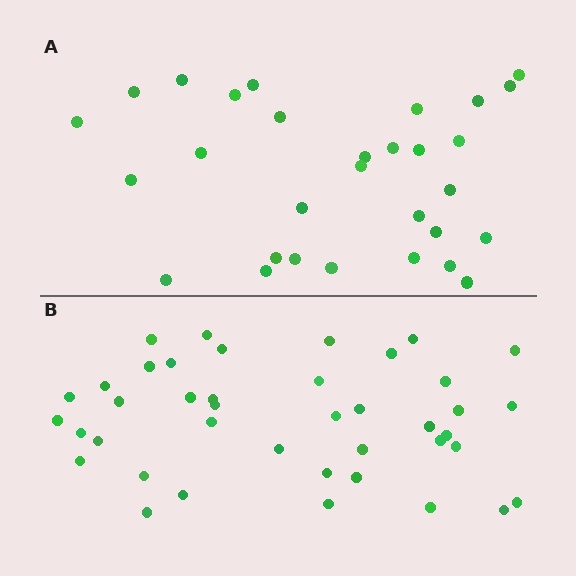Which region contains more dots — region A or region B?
Region B (the bottom region) has more dots.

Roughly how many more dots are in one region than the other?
Region B has roughly 12 or so more dots than region A.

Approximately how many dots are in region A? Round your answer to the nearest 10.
About 30 dots.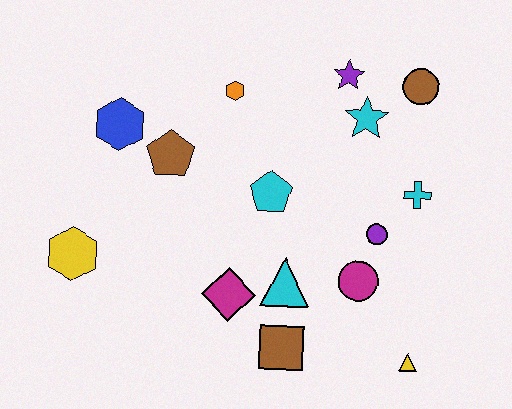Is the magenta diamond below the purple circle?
Yes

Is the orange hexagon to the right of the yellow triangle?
No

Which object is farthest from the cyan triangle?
The brown circle is farthest from the cyan triangle.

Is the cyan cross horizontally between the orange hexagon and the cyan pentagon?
No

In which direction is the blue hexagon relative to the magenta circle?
The blue hexagon is to the left of the magenta circle.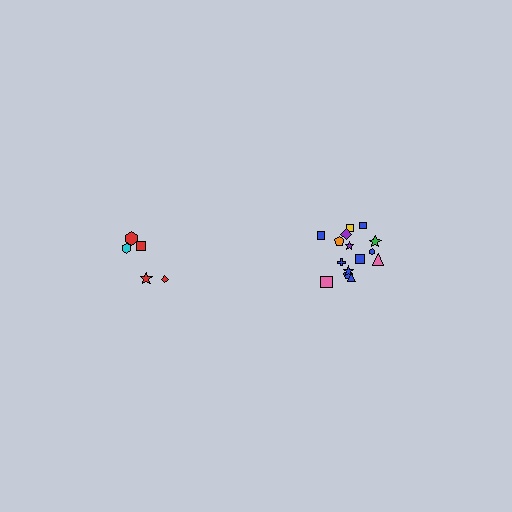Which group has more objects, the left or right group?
The right group.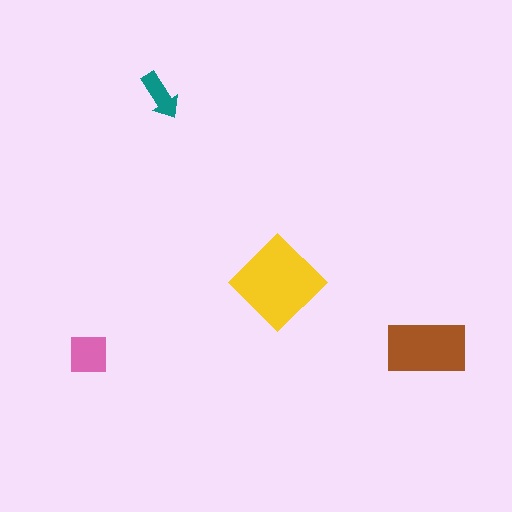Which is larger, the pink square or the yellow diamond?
The yellow diamond.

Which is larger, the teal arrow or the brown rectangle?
The brown rectangle.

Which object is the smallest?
The teal arrow.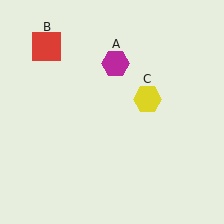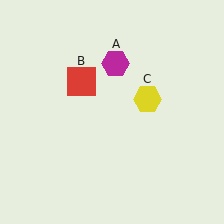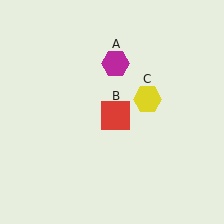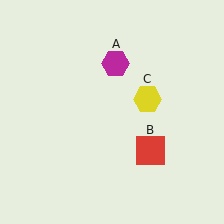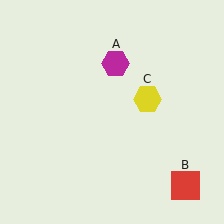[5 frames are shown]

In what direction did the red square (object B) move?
The red square (object B) moved down and to the right.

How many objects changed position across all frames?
1 object changed position: red square (object B).